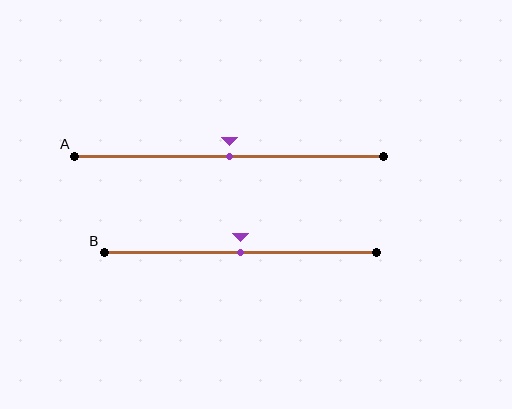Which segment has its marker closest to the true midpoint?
Segment A has its marker closest to the true midpoint.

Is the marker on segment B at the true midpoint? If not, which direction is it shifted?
Yes, the marker on segment B is at the true midpoint.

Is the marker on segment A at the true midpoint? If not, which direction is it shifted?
Yes, the marker on segment A is at the true midpoint.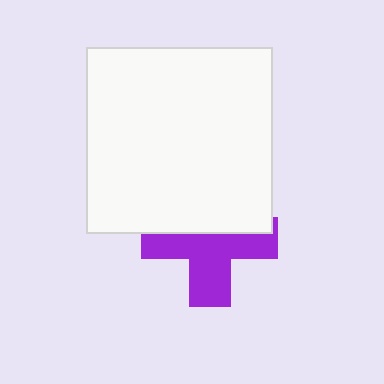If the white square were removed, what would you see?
You would see the complete purple cross.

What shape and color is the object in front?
The object in front is a white square.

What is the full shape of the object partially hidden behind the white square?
The partially hidden object is a purple cross.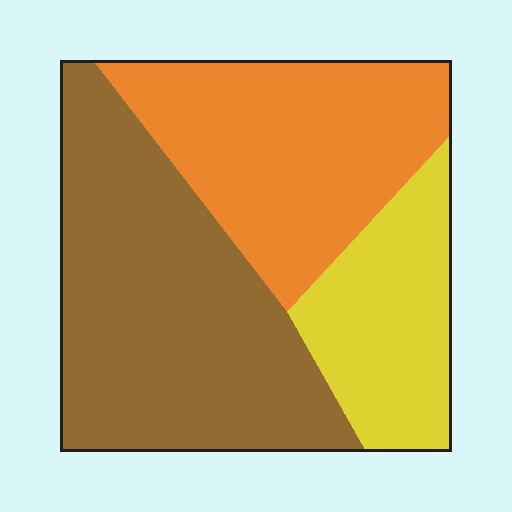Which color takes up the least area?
Yellow, at roughly 20%.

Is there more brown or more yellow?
Brown.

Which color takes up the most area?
Brown, at roughly 45%.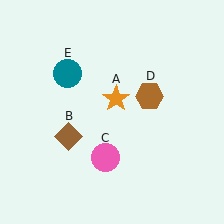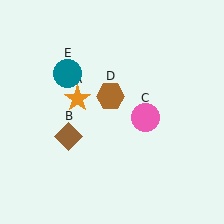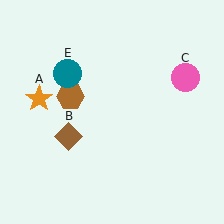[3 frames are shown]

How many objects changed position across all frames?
3 objects changed position: orange star (object A), pink circle (object C), brown hexagon (object D).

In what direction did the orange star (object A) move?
The orange star (object A) moved left.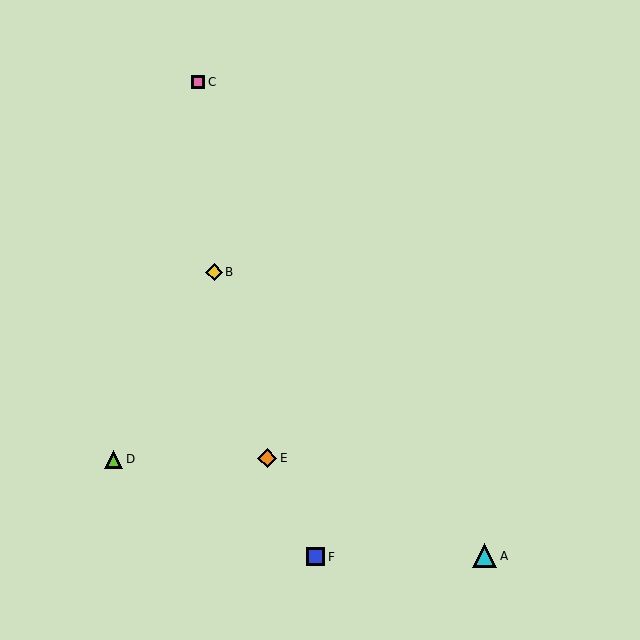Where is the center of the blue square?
The center of the blue square is at (316, 557).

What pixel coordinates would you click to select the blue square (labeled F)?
Click at (316, 557) to select the blue square F.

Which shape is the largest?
The cyan triangle (labeled A) is the largest.